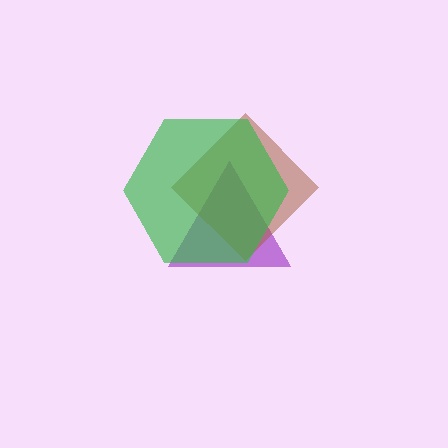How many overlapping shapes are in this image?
There are 3 overlapping shapes in the image.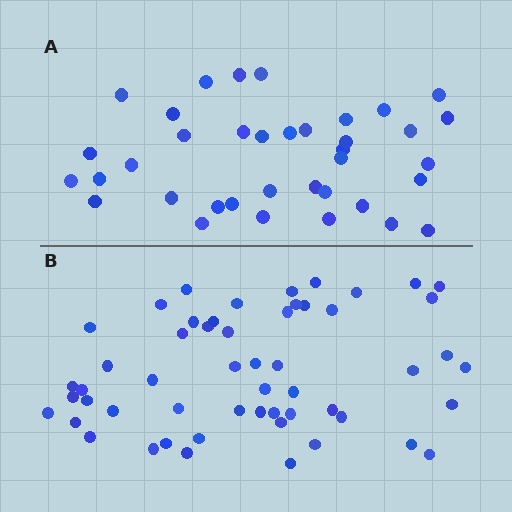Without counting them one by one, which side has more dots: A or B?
Region B (the bottom region) has more dots.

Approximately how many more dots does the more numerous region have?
Region B has approximately 15 more dots than region A.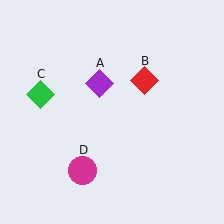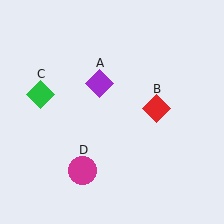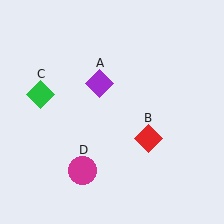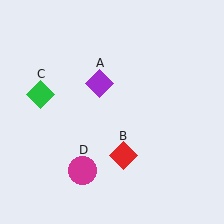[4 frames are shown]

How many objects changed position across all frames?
1 object changed position: red diamond (object B).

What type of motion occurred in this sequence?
The red diamond (object B) rotated clockwise around the center of the scene.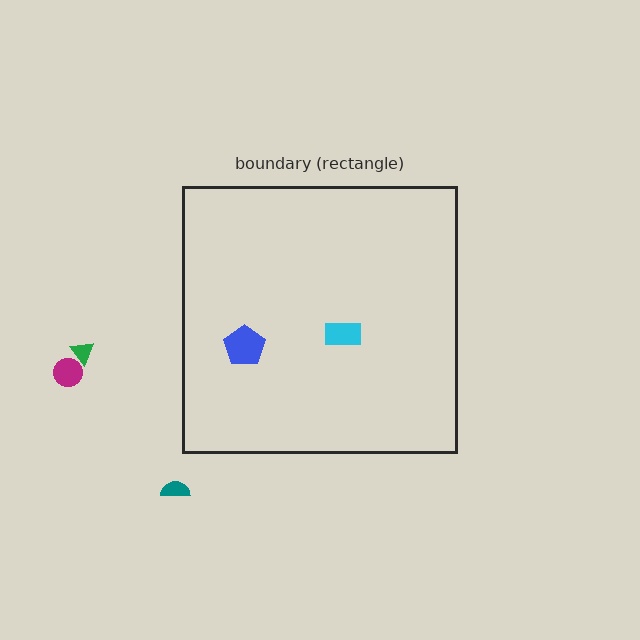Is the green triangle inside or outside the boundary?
Outside.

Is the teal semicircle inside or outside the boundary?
Outside.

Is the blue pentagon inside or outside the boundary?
Inside.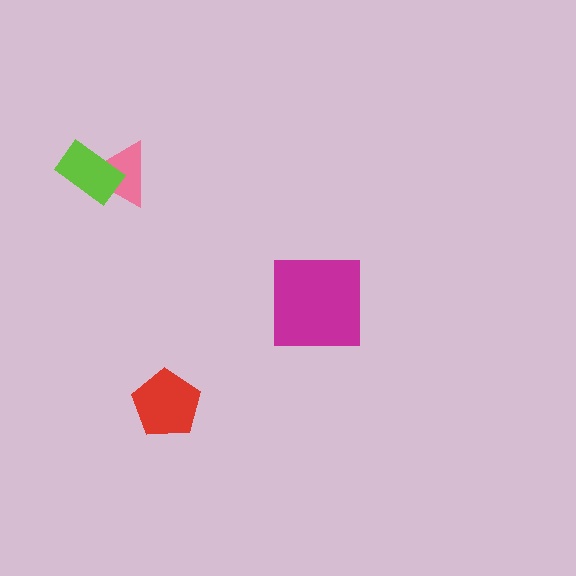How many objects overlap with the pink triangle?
1 object overlaps with the pink triangle.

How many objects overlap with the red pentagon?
0 objects overlap with the red pentagon.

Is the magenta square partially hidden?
No, no other shape covers it.